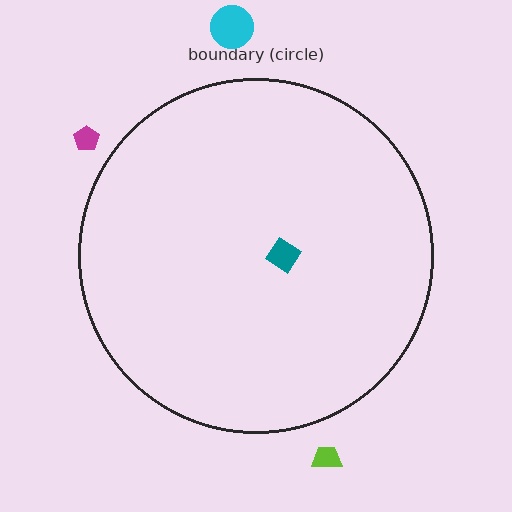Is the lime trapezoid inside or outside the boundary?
Outside.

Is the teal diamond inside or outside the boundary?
Inside.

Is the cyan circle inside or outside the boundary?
Outside.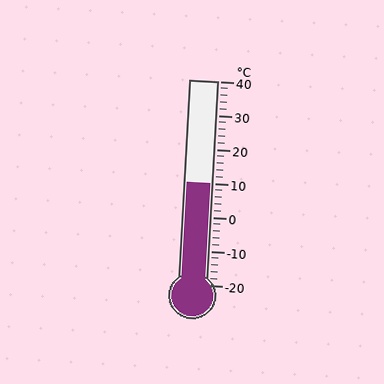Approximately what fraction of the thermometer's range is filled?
The thermometer is filled to approximately 50% of its range.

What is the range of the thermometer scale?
The thermometer scale ranges from -20°C to 40°C.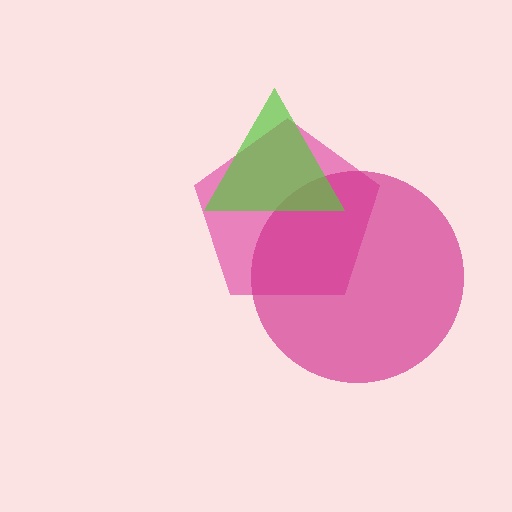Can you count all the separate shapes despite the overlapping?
Yes, there are 3 separate shapes.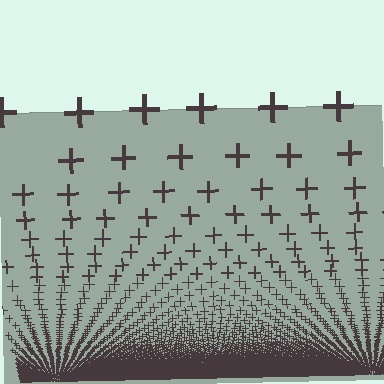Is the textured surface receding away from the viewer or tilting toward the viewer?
The surface appears to tilt toward the viewer. Texture elements get larger and sparser toward the top.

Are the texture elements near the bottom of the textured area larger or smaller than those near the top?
Smaller. The gradient is inverted — elements near the bottom are smaller and denser.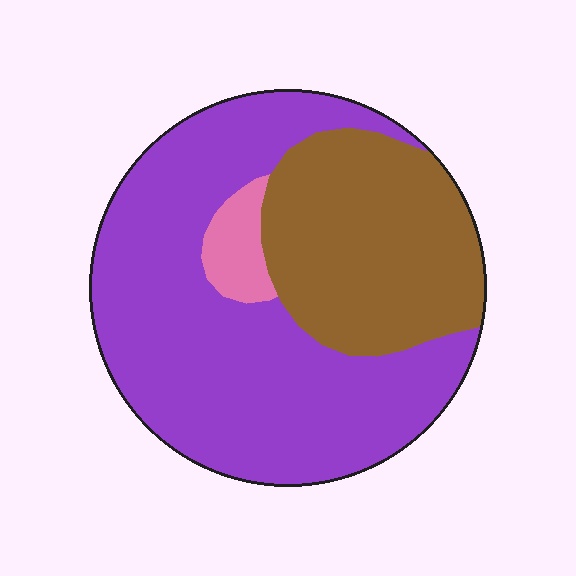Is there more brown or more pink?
Brown.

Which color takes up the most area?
Purple, at roughly 60%.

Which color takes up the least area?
Pink, at roughly 5%.